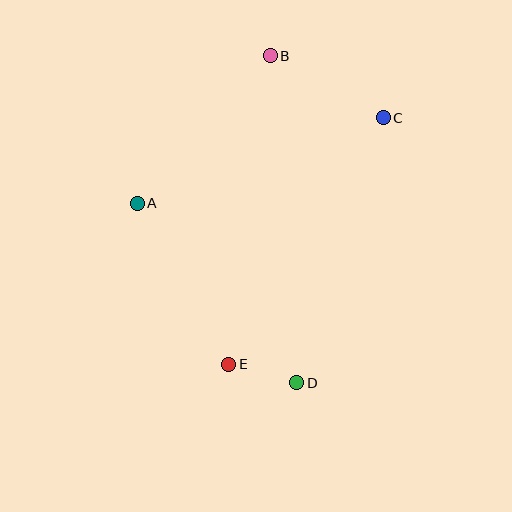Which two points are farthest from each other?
Points B and D are farthest from each other.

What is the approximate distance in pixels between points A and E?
The distance between A and E is approximately 185 pixels.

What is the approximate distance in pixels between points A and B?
The distance between A and B is approximately 199 pixels.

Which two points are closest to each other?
Points D and E are closest to each other.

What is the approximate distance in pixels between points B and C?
The distance between B and C is approximately 129 pixels.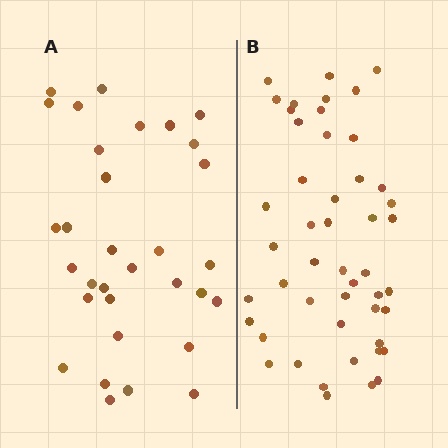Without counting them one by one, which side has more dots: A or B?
Region B (the right region) has more dots.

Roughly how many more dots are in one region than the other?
Region B has approximately 15 more dots than region A.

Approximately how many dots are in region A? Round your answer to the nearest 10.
About 30 dots. (The exact count is 32, which rounds to 30.)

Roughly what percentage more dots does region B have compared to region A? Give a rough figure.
About 50% more.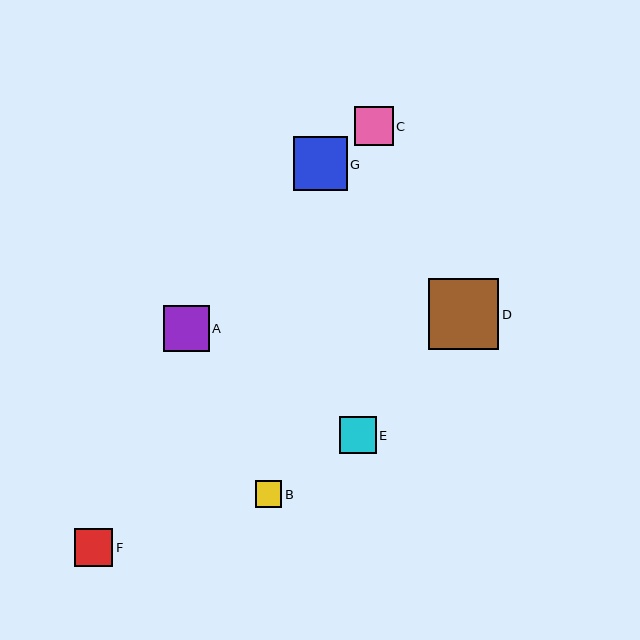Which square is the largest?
Square D is the largest with a size of approximately 70 pixels.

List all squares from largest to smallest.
From largest to smallest: D, G, A, C, F, E, B.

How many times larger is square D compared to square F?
Square D is approximately 1.8 times the size of square F.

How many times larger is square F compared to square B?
Square F is approximately 1.4 times the size of square B.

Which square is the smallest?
Square B is the smallest with a size of approximately 27 pixels.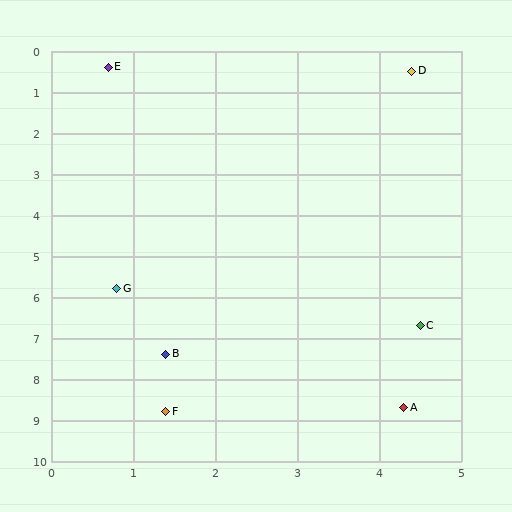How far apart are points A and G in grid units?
Points A and G are about 4.5 grid units apart.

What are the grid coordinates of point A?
Point A is at approximately (4.3, 8.7).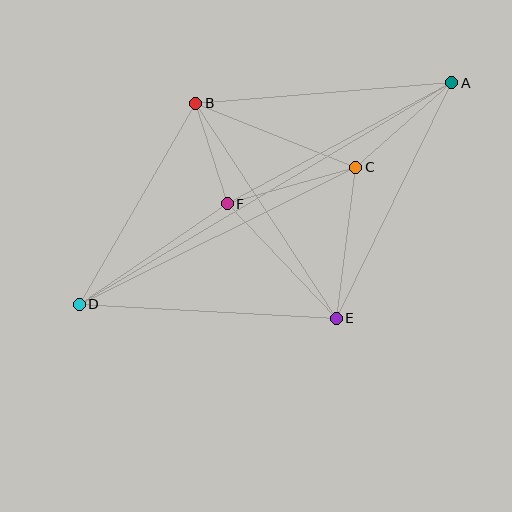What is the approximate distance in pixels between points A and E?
The distance between A and E is approximately 262 pixels.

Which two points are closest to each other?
Points B and F are closest to each other.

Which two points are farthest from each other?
Points A and D are farthest from each other.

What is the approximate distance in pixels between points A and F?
The distance between A and F is approximately 255 pixels.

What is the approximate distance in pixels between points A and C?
The distance between A and C is approximately 128 pixels.